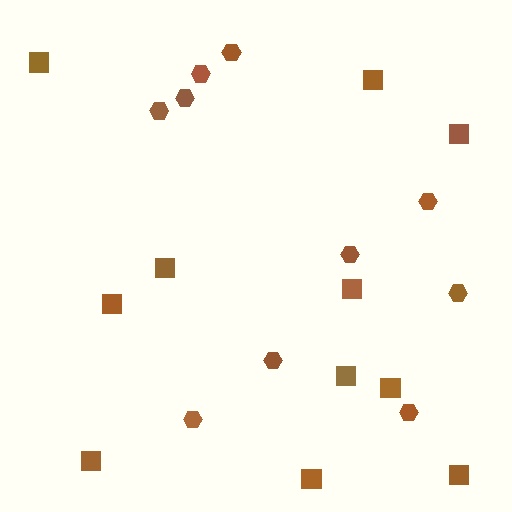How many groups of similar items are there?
There are 2 groups: one group of squares (11) and one group of hexagons (10).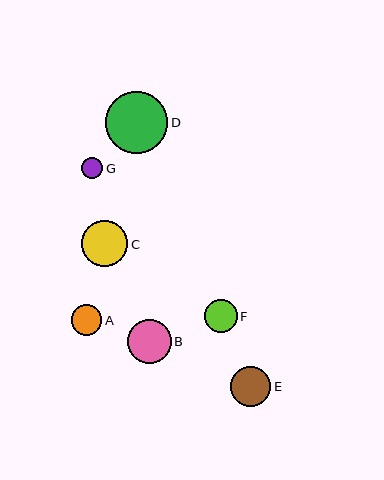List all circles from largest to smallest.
From largest to smallest: D, C, B, E, F, A, G.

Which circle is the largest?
Circle D is the largest with a size of approximately 62 pixels.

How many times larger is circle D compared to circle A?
Circle D is approximately 2.0 times the size of circle A.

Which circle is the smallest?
Circle G is the smallest with a size of approximately 21 pixels.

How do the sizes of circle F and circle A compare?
Circle F and circle A are approximately the same size.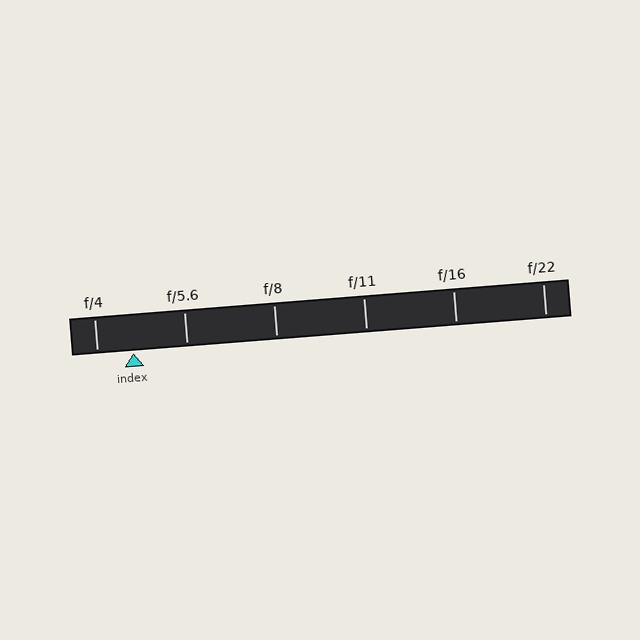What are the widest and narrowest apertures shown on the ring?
The widest aperture shown is f/4 and the narrowest is f/22.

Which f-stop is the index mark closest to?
The index mark is closest to f/4.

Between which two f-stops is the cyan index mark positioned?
The index mark is between f/4 and f/5.6.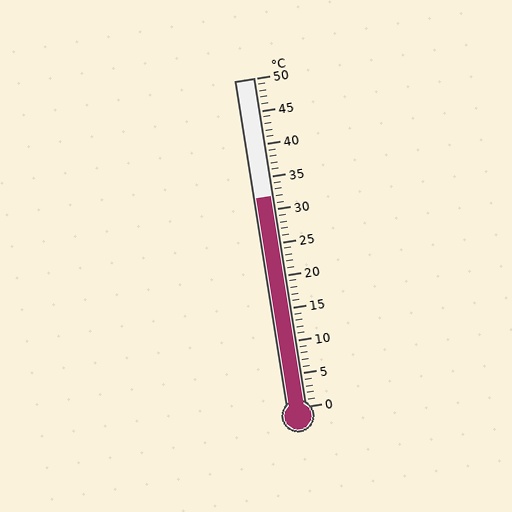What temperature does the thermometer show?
The thermometer shows approximately 32°C.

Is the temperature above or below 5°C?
The temperature is above 5°C.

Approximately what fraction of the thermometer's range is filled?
The thermometer is filled to approximately 65% of its range.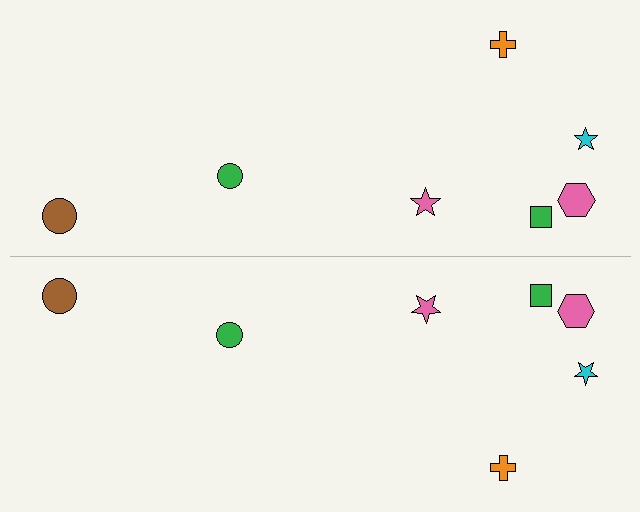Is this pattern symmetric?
Yes, this pattern has bilateral (reflection) symmetry.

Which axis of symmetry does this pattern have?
The pattern has a horizontal axis of symmetry running through the center of the image.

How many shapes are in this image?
There are 14 shapes in this image.